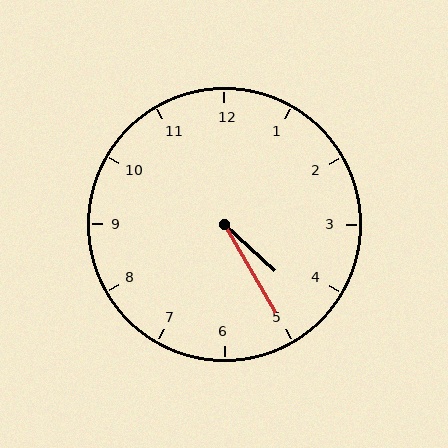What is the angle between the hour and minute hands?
Approximately 18 degrees.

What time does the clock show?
4:25.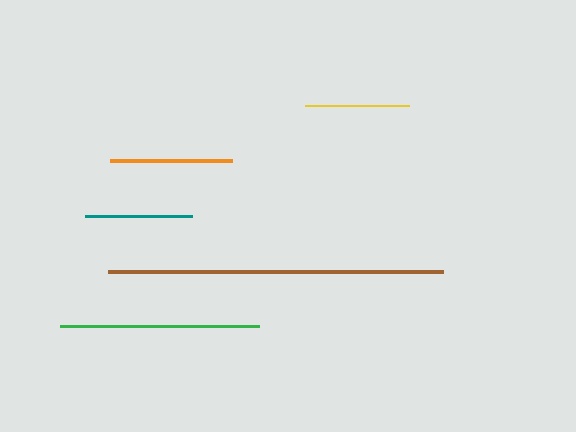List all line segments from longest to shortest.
From longest to shortest: brown, green, orange, teal, yellow.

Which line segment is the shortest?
The yellow line is the shortest at approximately 104 pixels.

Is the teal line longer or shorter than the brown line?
The brown line is longer than the teal line.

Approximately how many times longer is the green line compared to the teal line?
The green line is approximately 1.9 times the length of the teal line.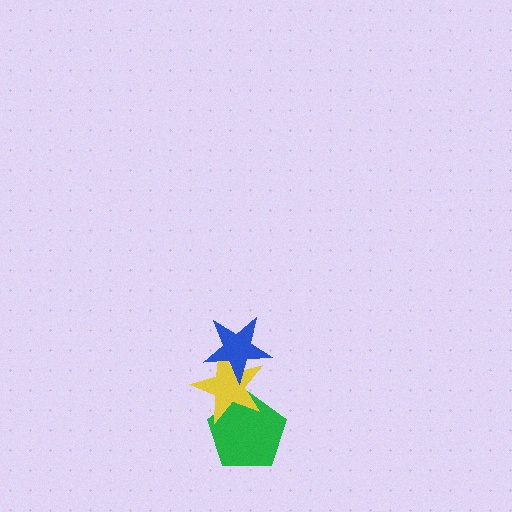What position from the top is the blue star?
The blue star is 1st from the top.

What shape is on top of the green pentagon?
The yellow star is on top of the green pentagon.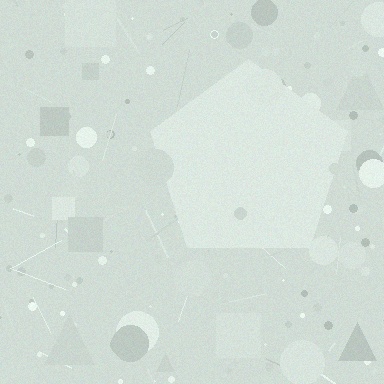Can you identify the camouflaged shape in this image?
The camouflaged shape is a pentagon.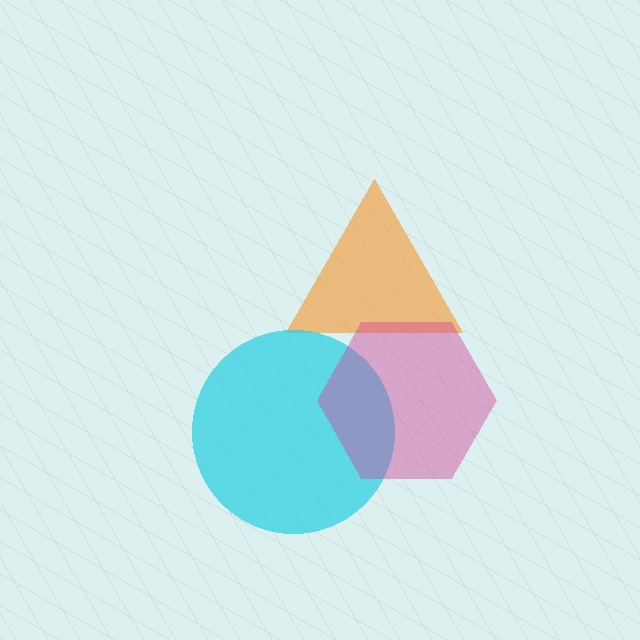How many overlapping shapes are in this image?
There are 3 overlapping shapes in the image.